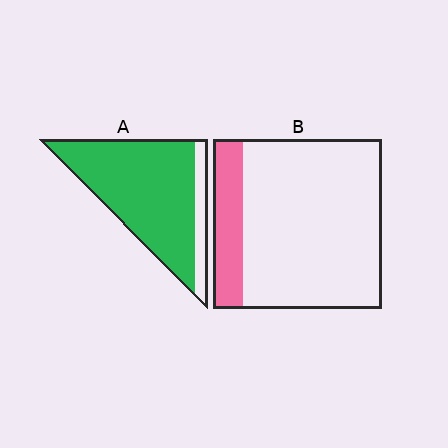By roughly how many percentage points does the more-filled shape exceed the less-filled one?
By roughly 65 percentage points (A over B).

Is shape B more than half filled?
No.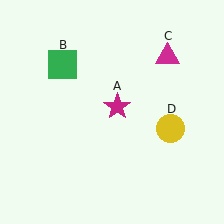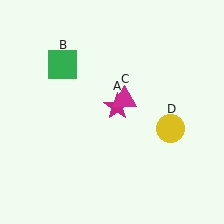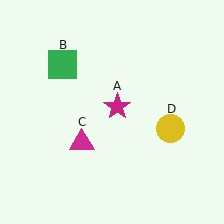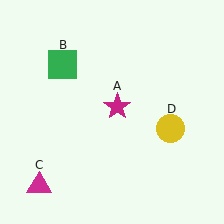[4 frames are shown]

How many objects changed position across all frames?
1 object changed position: magenta triangle (object C).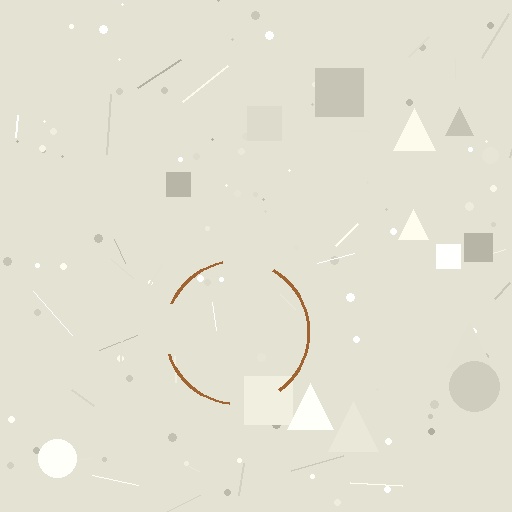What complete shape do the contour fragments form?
The contour fragments form a circle.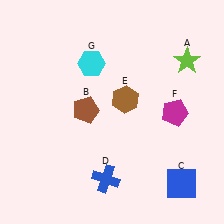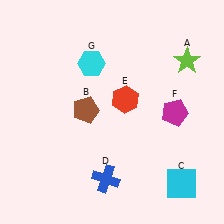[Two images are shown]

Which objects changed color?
C changed from blue to cyan. E changed from brown to red.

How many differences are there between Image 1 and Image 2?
There are 2 differences between the two images.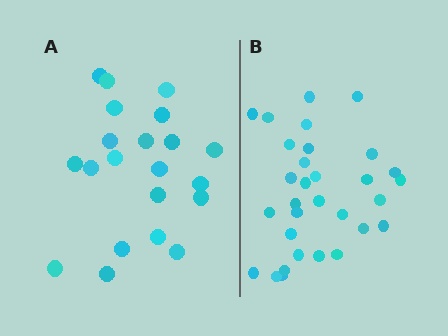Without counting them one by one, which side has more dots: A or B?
Region B (the right region) has more dots.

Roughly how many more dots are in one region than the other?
Region B has roughly 10 or so more dots than region A.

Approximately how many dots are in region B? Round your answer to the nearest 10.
About 30 dots. (The exact count is 31, which rounds to 30.)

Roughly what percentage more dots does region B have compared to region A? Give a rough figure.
About 50% more.